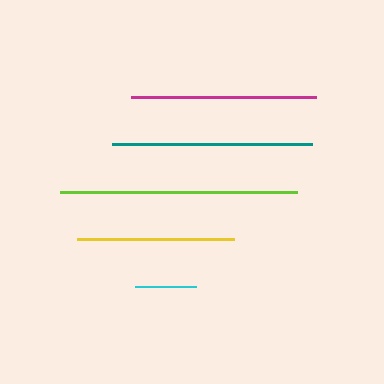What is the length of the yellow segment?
The yellow segment is approximately 157 pixels long.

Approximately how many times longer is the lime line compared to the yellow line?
The lime line is approximately 1.5 times the length of the yellow line.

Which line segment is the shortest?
The cyan line is the shortest at approximately 61 pixels.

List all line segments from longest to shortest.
From longest to shortest: lime, teal, magenta, yellow, cyan.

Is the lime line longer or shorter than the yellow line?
The lime line is longer than the yellow line.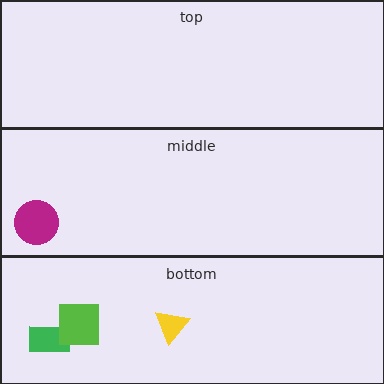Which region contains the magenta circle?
The middle region.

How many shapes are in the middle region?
1.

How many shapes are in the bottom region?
3.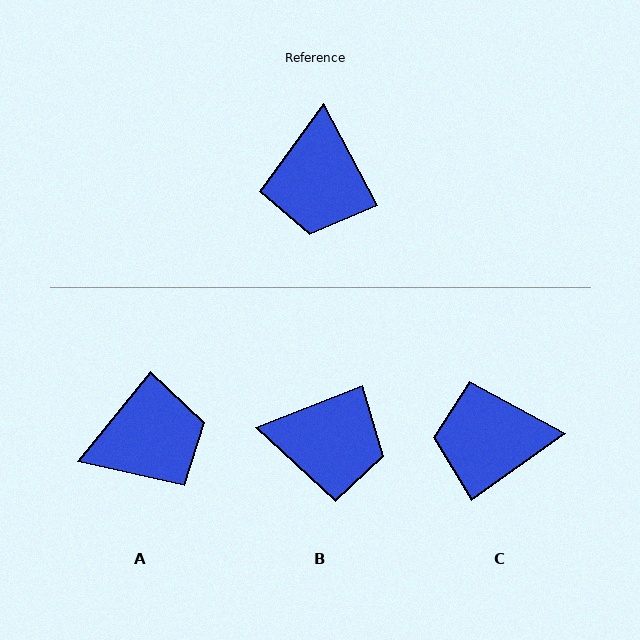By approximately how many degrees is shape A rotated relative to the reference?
Approximately 113 degrees counter-clockwise.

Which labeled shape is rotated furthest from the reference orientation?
A, about 113 degrees away.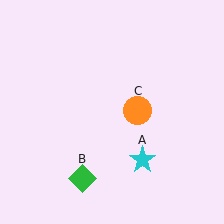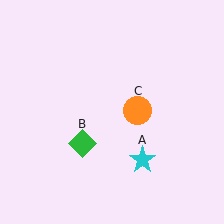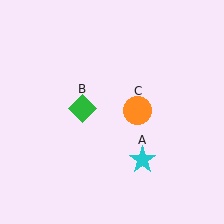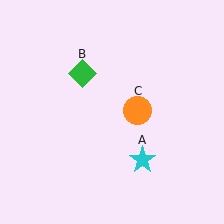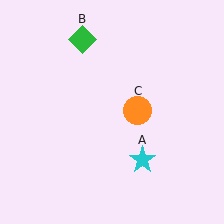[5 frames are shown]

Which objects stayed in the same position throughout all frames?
Cyan star (object A) and orange circle (object C) remained stationary.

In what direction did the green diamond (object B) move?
The green diamond (object B) moved up.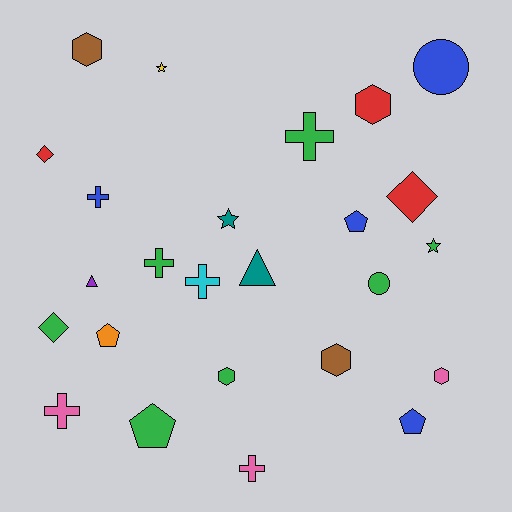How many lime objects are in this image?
There are no lime objects.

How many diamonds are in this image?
There are 3 diamonds.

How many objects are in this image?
There are 25 objects.